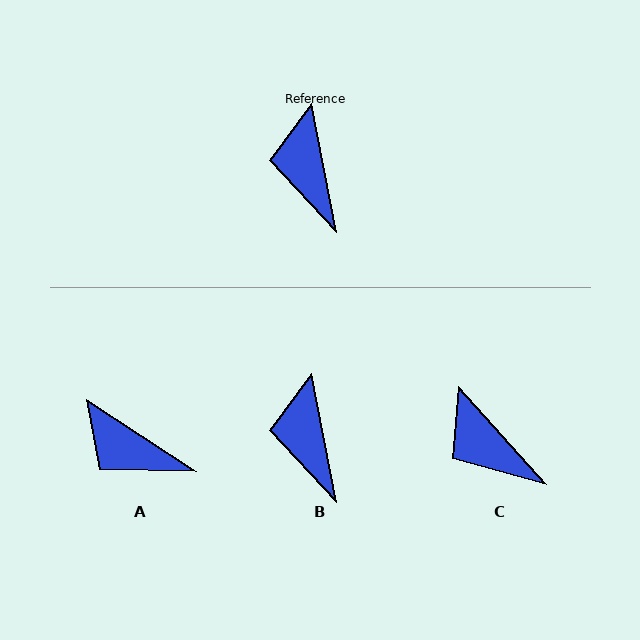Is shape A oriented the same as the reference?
No, it is off by about 46 degrees.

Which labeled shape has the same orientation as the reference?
B.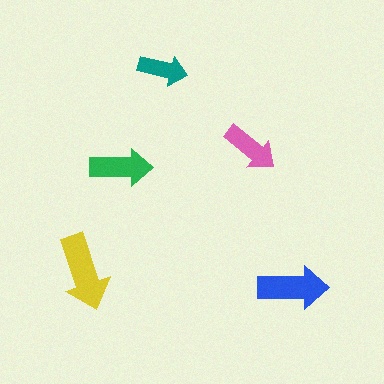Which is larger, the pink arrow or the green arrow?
The green one.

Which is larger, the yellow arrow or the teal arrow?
The yellow one.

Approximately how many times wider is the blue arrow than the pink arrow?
About 1.5 times wider.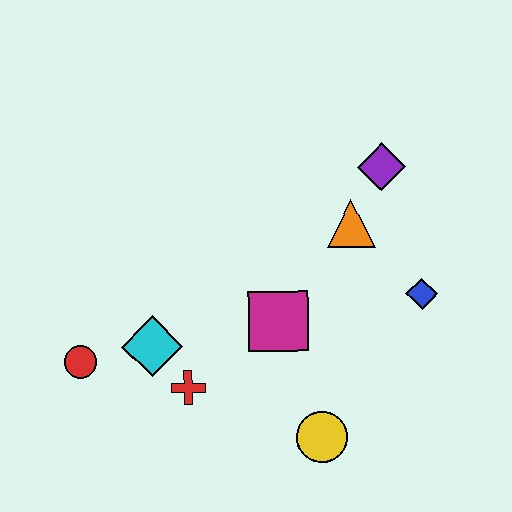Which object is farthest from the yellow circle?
The purple diamond is farthest from the yellow circle.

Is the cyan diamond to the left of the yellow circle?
Yes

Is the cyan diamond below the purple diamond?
Yes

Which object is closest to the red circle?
The cyan diamond is closest to the red circle.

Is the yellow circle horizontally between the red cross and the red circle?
No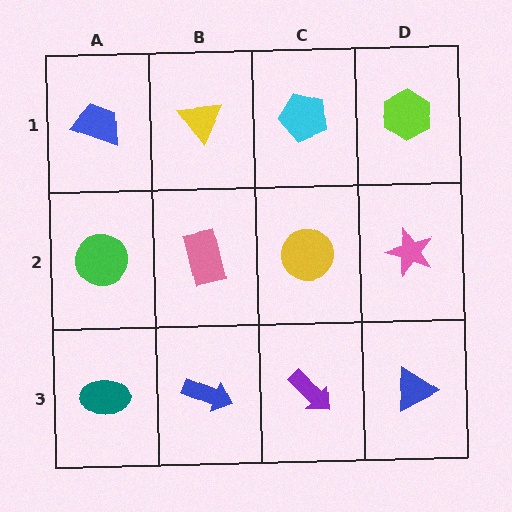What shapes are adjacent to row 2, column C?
A cyan pentagon (row 1, column C), a purple arrow (row 3, column C), a pink rectangle (row 2, column B), a pink star (row 2, column D).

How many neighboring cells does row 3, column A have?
2.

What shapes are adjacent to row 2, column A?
A blue trapezoid (row 1, column A), a teal ellipse (row 3, column A), a pink rectangle (row 2, column B).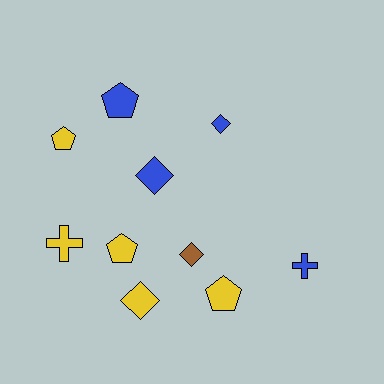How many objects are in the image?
There are 10 objects.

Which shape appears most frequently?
Pentagon, with 4 objects.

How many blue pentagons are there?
There is 1 blue pentagon.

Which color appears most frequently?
Yellow, with 5 objects.